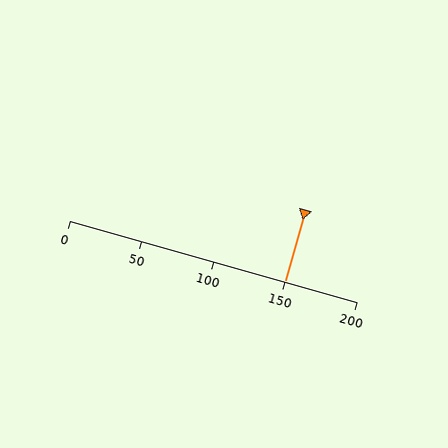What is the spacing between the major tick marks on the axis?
The major ticks are spaced 50 apart.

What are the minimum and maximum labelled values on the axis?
The axis runs from 0 to 200.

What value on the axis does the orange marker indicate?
The marker indicates approximately 150.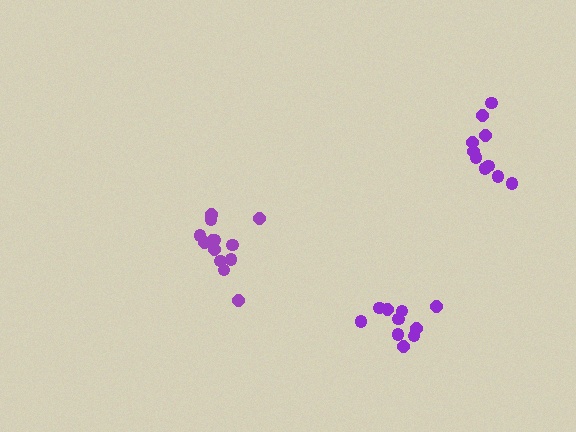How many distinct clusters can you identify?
There are 3 distinct clusters.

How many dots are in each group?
Group 1: 10 dots, Group 2: 10 dots, Group 3: 13 dots (33 total).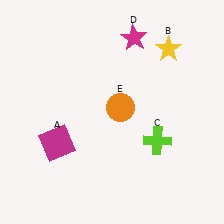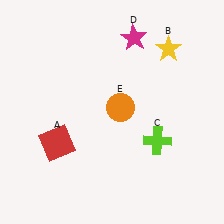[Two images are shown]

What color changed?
The square (A) changed from magenta in Image 1 to red in Image 2.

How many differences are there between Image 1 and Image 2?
There is 1 difference between the two images.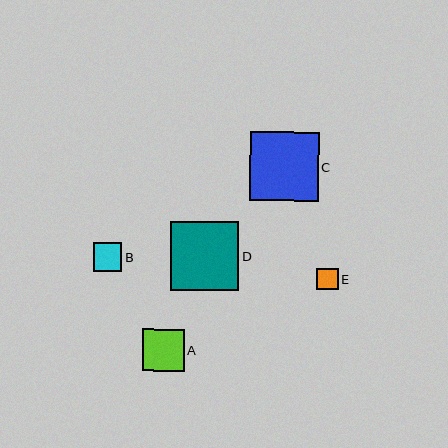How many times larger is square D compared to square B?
Square D is approximately 2.4 times the size of square B.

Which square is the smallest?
Square E is the smallest with a size of approximately 22 pixels.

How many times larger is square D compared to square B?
Square D is approximately 2.4 times the size of square B.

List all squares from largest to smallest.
From largest to smallest: D, C, A, B, E.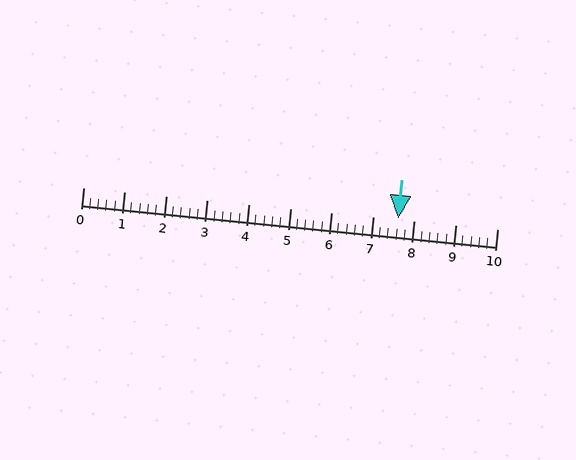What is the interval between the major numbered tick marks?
The major tick marks are spaced 1 units apart.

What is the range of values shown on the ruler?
The ruler shows values from 0 to 10.